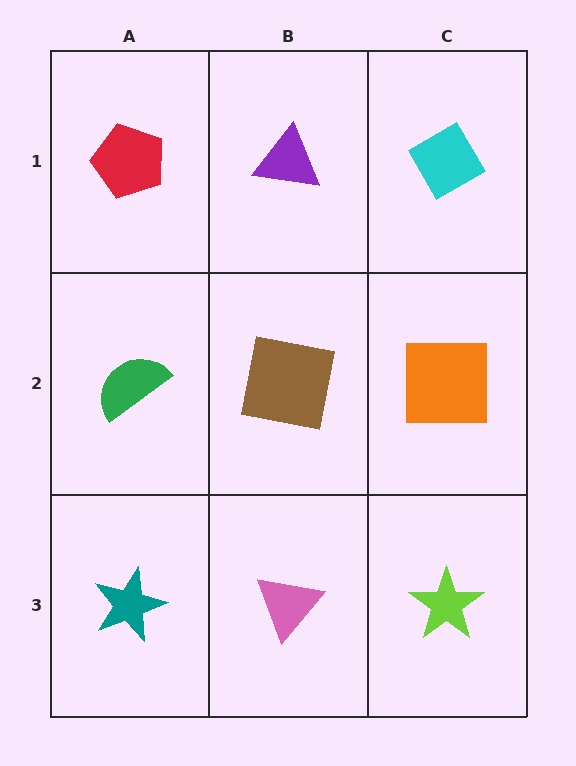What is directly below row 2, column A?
A teal star.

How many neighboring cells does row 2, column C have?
3.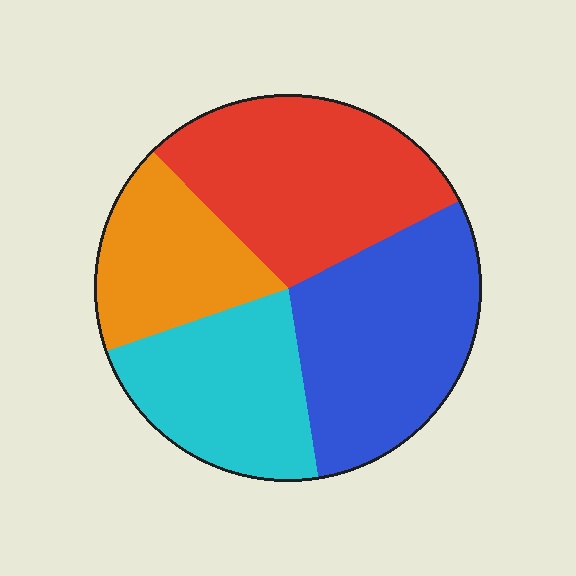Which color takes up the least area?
Orange, at roughly 20%.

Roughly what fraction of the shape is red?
Red takes up about one third (1/3) of the shape.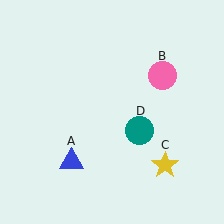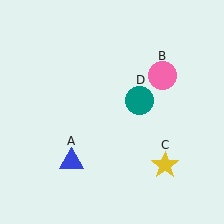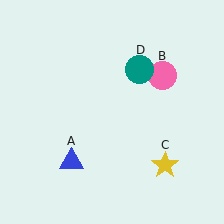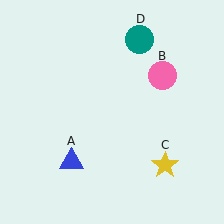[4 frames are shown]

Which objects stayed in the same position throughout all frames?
Blue triangle (object A) and pink circle (object B) and yellow star (object C) remained stationary.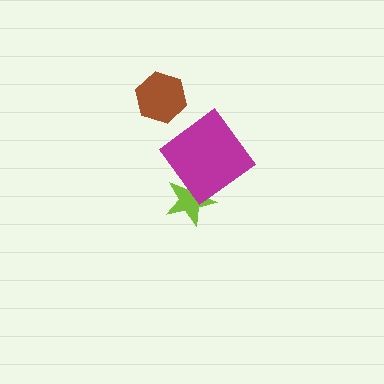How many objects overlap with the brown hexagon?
0 objects overlap with the brown hexagon.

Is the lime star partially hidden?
Yes, it is partially covered by another shape.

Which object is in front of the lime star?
The magenta diamond is in front of the lime star.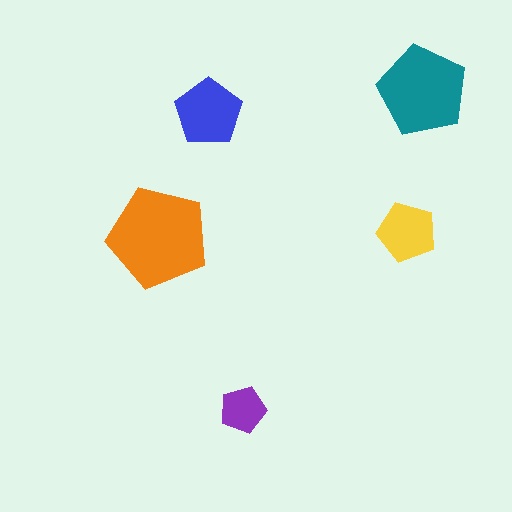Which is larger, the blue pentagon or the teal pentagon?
The teal one.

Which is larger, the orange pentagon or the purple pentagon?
The orange one.